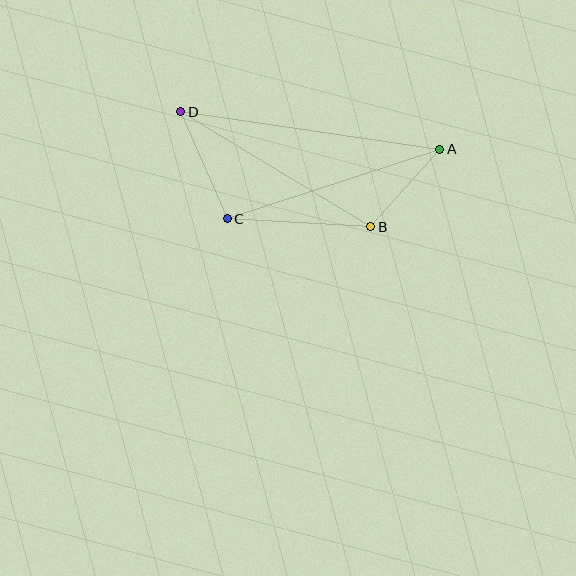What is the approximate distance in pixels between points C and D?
The distance between C and D is approximately 117 pixels.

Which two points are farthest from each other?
Points A and D are farthest from each other.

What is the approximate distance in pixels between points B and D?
The distance between B and D is approximately 222 pixels.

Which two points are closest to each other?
Points A and B are closest to each other.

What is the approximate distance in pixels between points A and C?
The distance between A and C is approximately 224 pixels.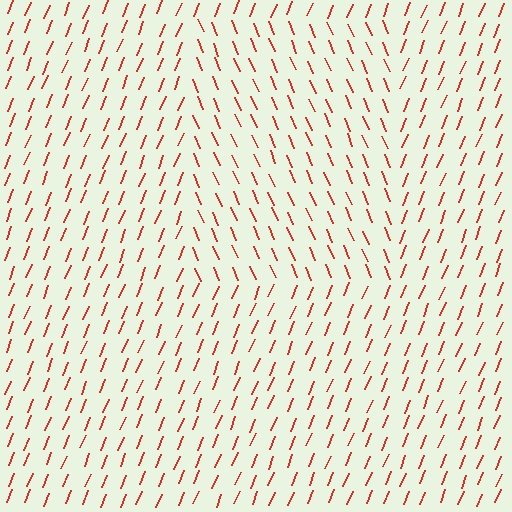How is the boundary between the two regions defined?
The boundary is defined purely by a change in line orientation (approximately 45 degrees difference). All lines are the same color and thickness.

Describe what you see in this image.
The image is filled with small red line segments. A rectangle region in the image has lines oriented differently from the surrounding lines, creating a visible texture boundary.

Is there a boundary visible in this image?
Yes, there is a texture boundary formed by a change in line orientation.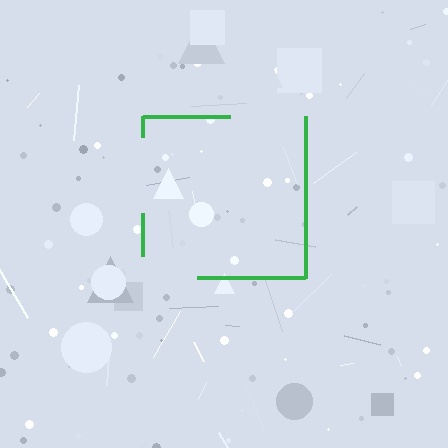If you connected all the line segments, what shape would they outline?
They would outline a square.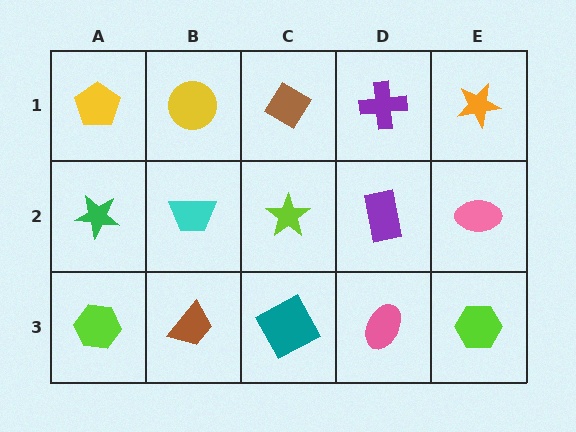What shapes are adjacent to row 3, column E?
A pink ellipse (row 2, column E), a pink ellipse (row 3, column D).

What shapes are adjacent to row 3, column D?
A purple rectangle (row 2, column D), a teal square (row 3, column C), a lime hexagon (row 3, column E).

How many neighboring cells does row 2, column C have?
4.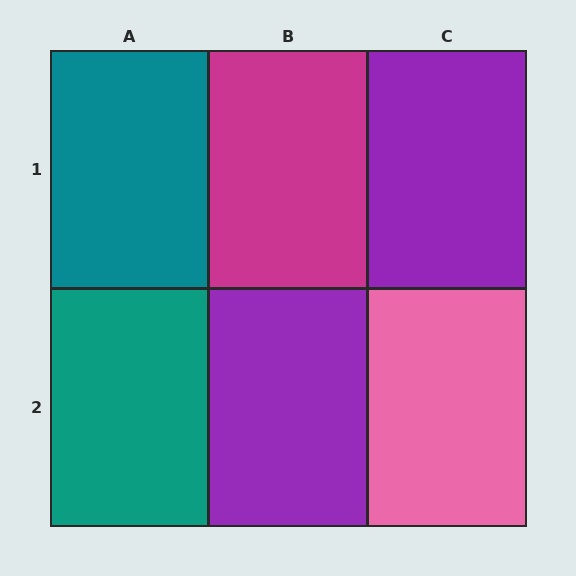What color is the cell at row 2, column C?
Pink.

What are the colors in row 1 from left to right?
Teal, magenta, purple.